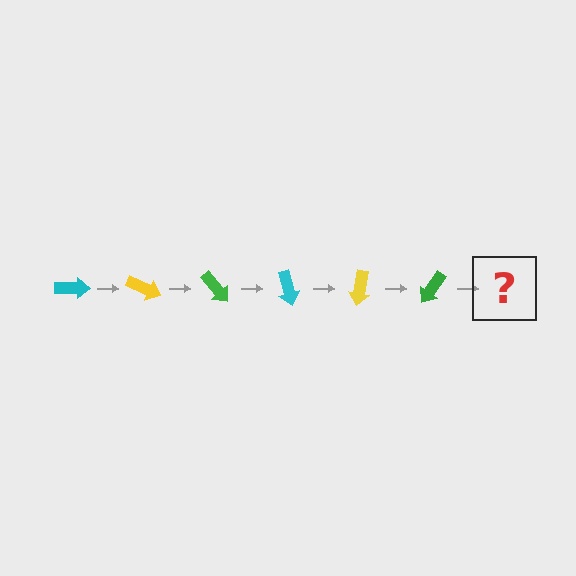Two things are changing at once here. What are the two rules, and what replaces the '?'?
The two rules are that it rotates 25 degrees each step and the color cycles through cyan, yellow, and green. The '?' should be a cyan arrow, rotated 150 degrees from the start.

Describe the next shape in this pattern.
It should be a cyan arrow, rotated 150 degrees from the start.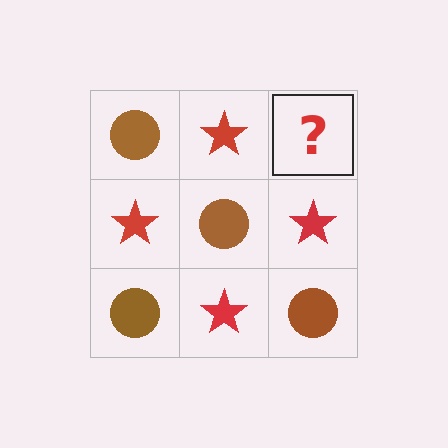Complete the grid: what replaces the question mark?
The question mark should be replaced with a brown circle.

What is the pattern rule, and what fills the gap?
The rule is that it alternates brown circle and red star in a checkerboard pattern. The gap should be filled with a brown circle.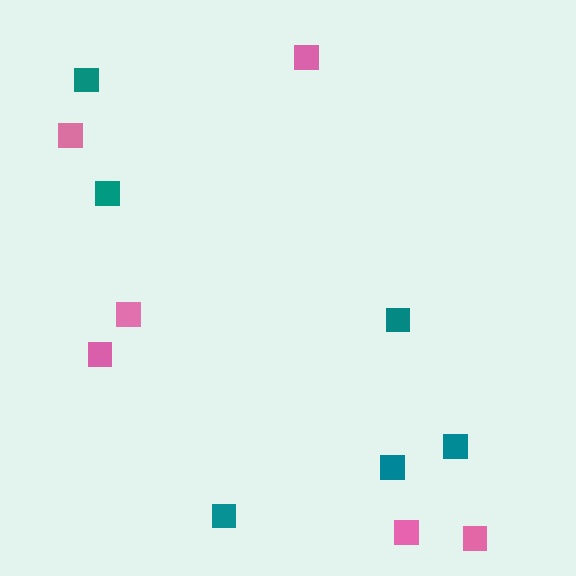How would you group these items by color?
There are 2 groups: one group of teal squares (6) and one group of pink squares (6).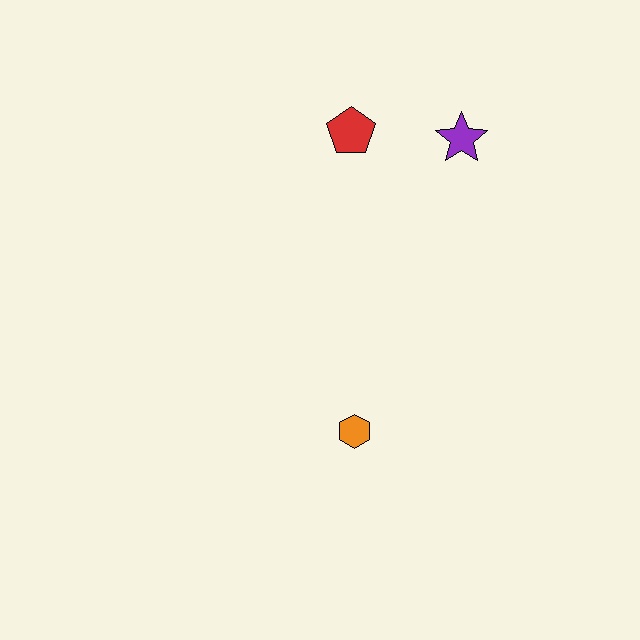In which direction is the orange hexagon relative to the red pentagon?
The orange hexagon is below the red pentagon.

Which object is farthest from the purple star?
The orange hexagon is farthest from the purple star.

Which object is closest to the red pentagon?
The purple star is closest to the red pentagon.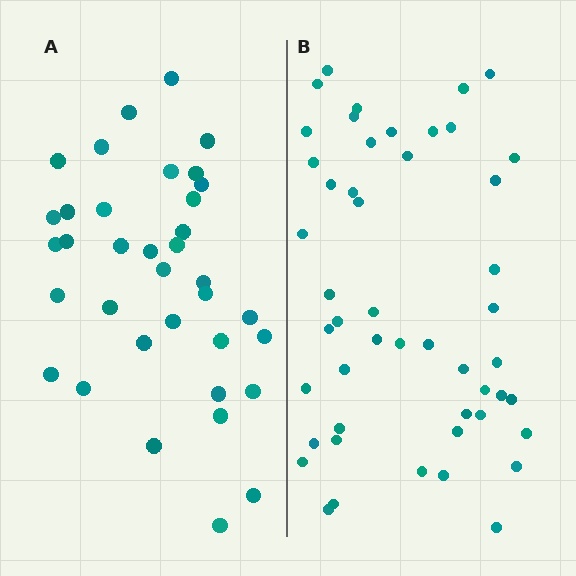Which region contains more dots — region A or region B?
Region B (the right region) has more dots.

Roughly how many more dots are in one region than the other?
Region B has approximately 15 more dots than region A.